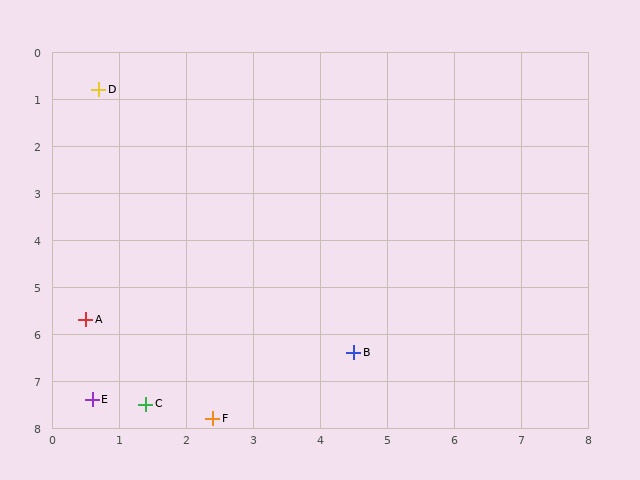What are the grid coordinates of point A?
Point A is at approximately (0.5, 5.7).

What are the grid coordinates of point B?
Point B is at approximately (4.5, 6.4).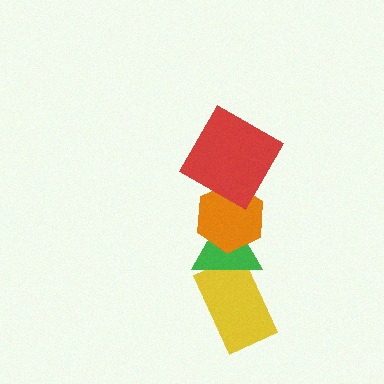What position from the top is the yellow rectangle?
The yellow rectangle is 4th from the top.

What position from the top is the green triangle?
The green triangle is 3rd from the top.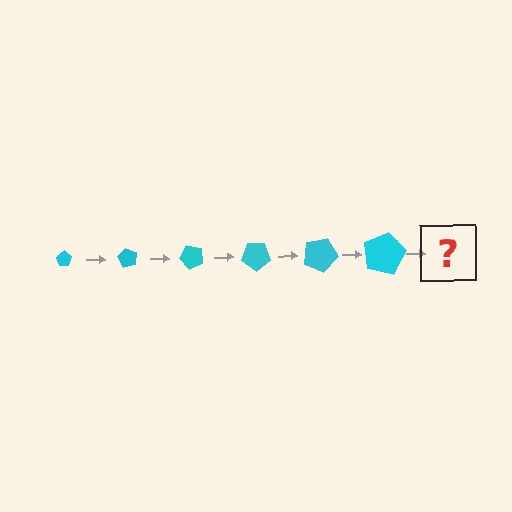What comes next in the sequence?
The next element should be a pentagon, larger than the previous one and rotated 360 degrees from the start.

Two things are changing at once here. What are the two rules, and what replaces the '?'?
The two rules are that the pentagon grows larger each step and it rotates 60 degrees each step. The '?' should be a pentagon, larger than the previous one and rotated 360 degrees from the start.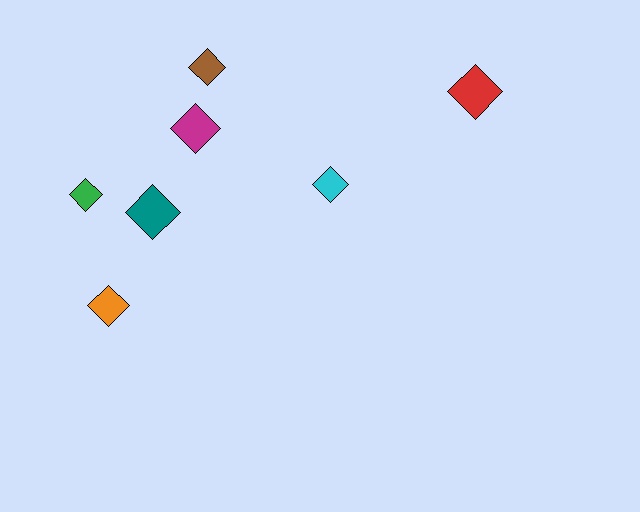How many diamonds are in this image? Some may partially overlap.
There are 7 diamonds.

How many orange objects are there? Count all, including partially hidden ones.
There is 1 orange object.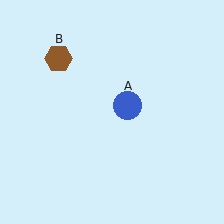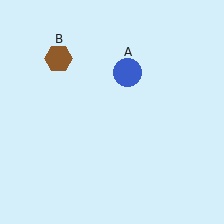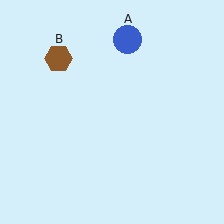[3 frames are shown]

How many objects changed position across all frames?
1 object changed position: blue circle (object A).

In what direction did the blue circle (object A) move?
The blue circle (object A) moved up.